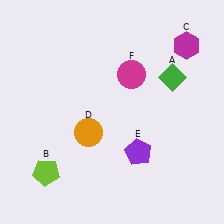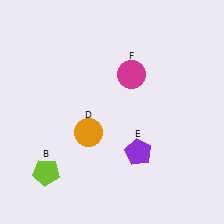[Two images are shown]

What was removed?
The green diamond (A), the magenta hexagon (C) were removed in Image 2.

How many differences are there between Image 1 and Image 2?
There are 2 differences between the two images.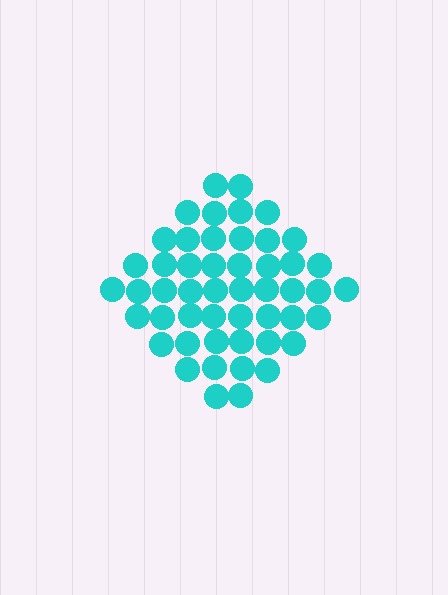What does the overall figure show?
The overall figure shows a diamond.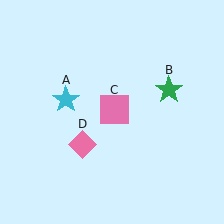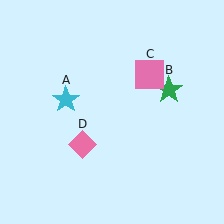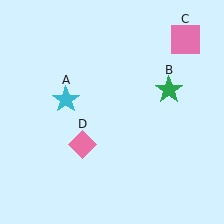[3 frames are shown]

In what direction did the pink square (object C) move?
The pink square (object C) moved up and to the right.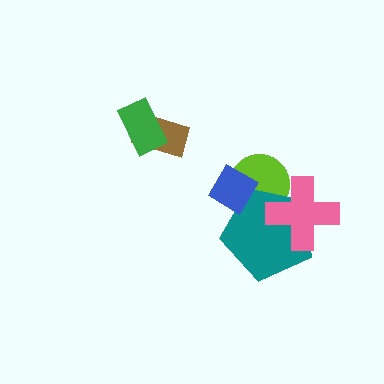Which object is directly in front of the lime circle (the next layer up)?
The teal pentagon is directly in front of the lime circle.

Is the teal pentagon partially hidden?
Yes, it is partially covered by another shape.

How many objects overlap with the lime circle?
3 objects overlap with the lime circle.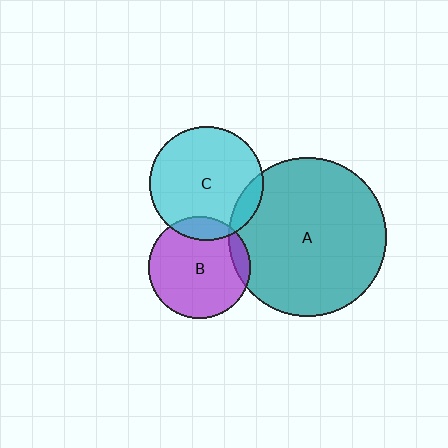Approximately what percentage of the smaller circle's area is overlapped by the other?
Approximately 10%.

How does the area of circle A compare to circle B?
Approximately 2.4 times.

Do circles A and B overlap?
Yes.